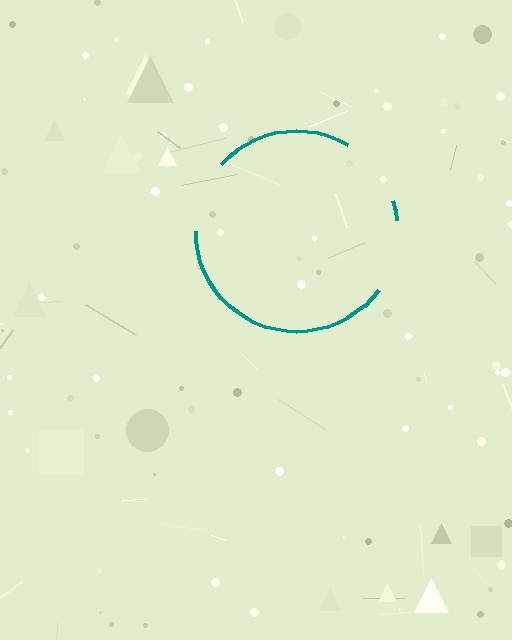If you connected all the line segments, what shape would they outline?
They would outline a circle.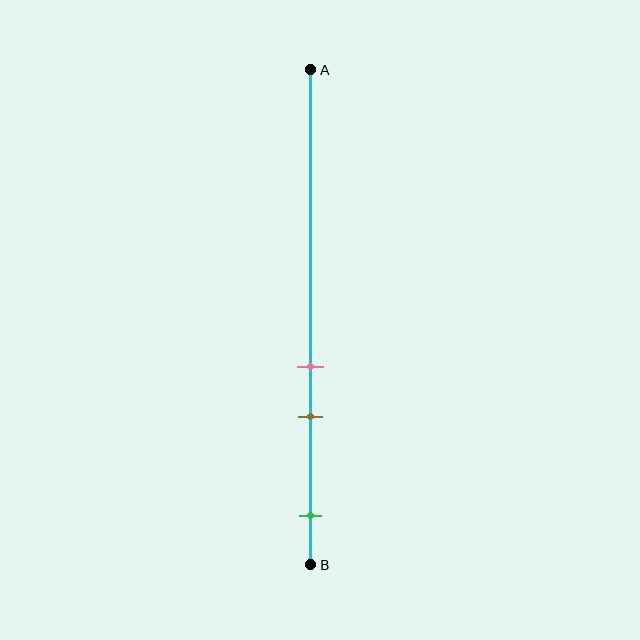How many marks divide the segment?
There are 3 marks dividing the segment.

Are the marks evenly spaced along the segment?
No, the marks are not evenly spaced.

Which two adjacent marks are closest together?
The pink and brown marks are the closest adjacent pair.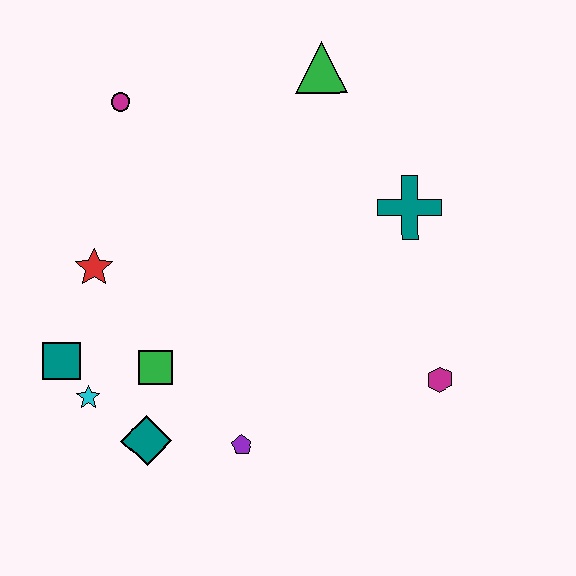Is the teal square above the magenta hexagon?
Yes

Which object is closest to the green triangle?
The teal cross is closest to the green triangle.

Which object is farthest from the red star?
The magenta hexagon is farthest from the red star.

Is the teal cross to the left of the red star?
No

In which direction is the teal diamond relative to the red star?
The teal diamond is below the red star.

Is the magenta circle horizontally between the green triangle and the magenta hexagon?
No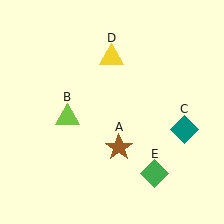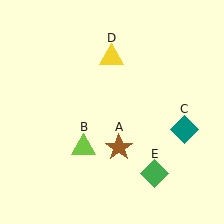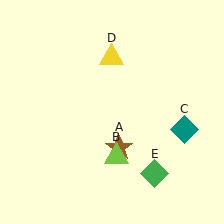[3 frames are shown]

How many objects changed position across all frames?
1 object changed position: lime triangle (object B).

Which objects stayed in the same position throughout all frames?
Brown star (object A) and teal diamond (object C) and yellow triangle (object D) and green diamond (object E) remained stationary.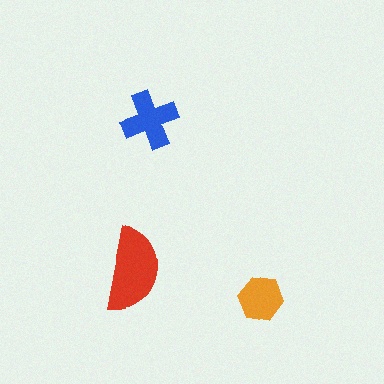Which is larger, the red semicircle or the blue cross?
The red semicircle.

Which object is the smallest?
The orange hexagon.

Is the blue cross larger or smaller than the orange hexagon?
Larger.